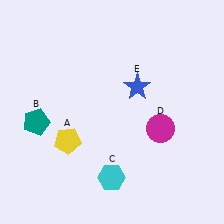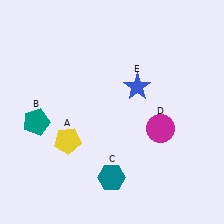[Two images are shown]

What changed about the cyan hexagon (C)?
In Image 1, C is cyan. In Image 2, it changed to teal.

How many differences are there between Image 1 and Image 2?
There is 1 difference between the two images.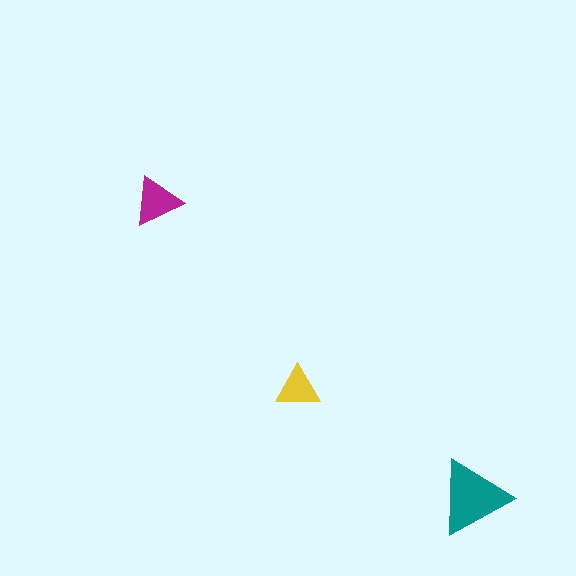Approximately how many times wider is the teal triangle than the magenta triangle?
About 1.5 times wider.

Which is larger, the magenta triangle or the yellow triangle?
The magenta one.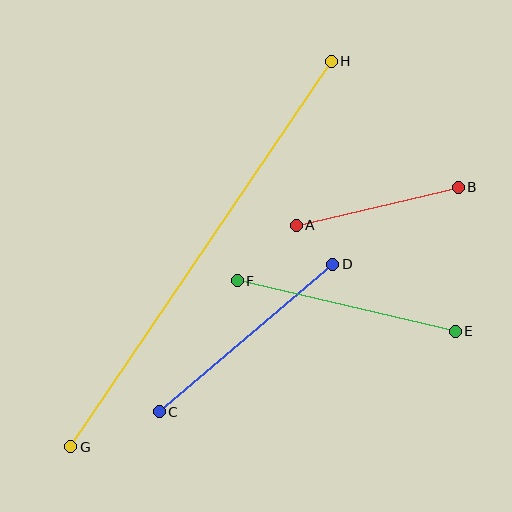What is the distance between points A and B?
The distance is approximately 167 pixels.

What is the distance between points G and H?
The distance is approximately 466 pixels.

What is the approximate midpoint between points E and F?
The midpoint is at approximately (346, 306) pixels.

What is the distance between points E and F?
The distance is approximately 224 pixels.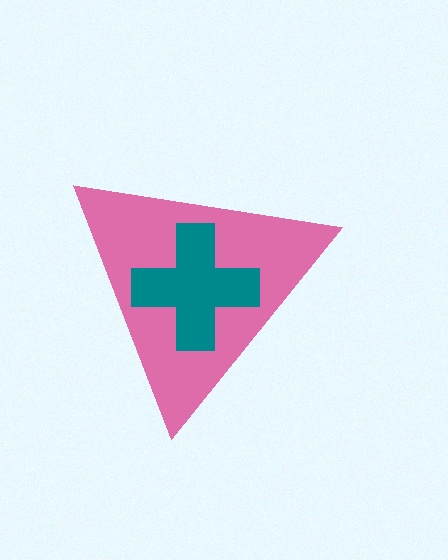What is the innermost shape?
The teal cross.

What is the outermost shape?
The pink triangle.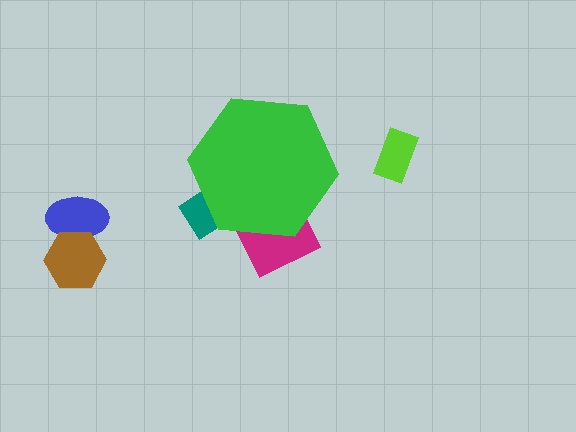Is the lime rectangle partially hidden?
No, the lime rectangle is fully visible.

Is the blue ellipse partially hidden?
No, the blue ellipse is fully visible.